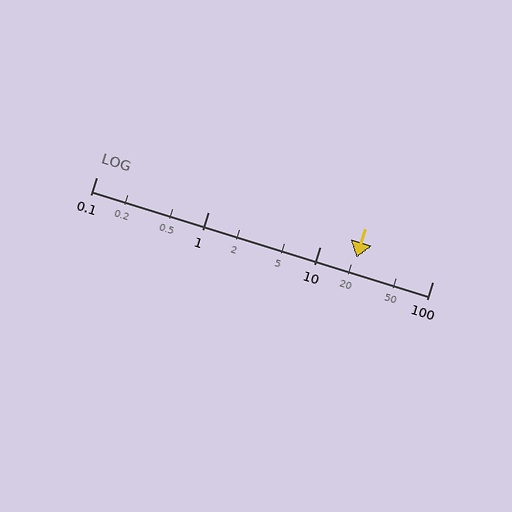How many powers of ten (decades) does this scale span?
The scale spans 3 decades, from 0.1 to 100.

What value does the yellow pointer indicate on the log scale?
The pointer indicates approximately 21.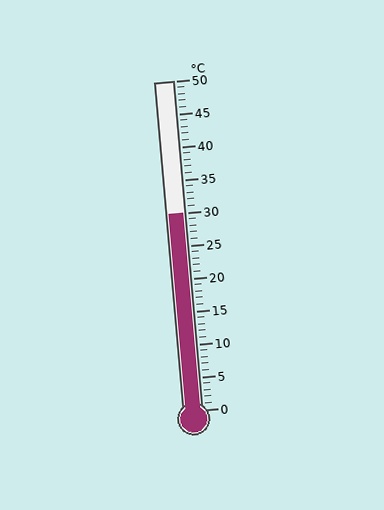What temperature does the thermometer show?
The thermometer shows approximately 30°C.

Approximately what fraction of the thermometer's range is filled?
The thermometer is filled to approximately 60% of its range.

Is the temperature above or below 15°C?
The temperature is above 15°C.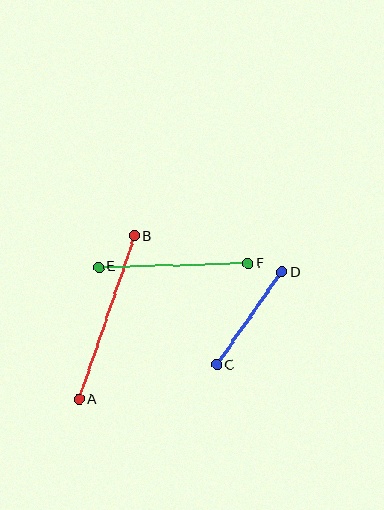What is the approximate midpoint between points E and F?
The midpoint is at approximately (173, 265) pixels.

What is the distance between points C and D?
The distance is approximately 113 pixels.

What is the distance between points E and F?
The distance is approximately 150 pixels.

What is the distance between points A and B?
The distance is approximately 172 pixels.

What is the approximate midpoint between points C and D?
The midpoint is at approximately (249, 318) pixels.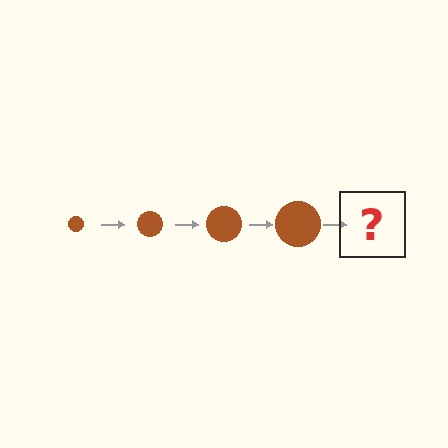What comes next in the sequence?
The next element should be a brown circle, larger than the previous one.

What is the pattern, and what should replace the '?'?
The pattern is that the circle gets progressively larger each step. The '?' should be a brown circle, larger than the previous one.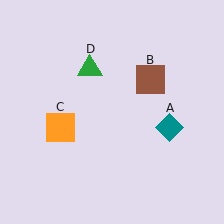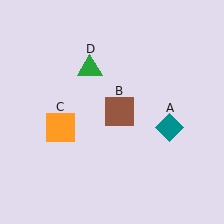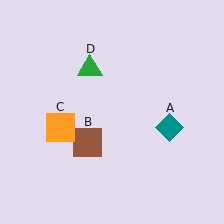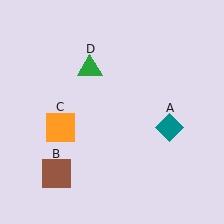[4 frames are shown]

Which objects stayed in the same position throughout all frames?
Teal diamond (object A) and orange square (object C) and green triangle (object D) remained stationary.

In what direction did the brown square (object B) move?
The brown square (object B) moved down and to the left.